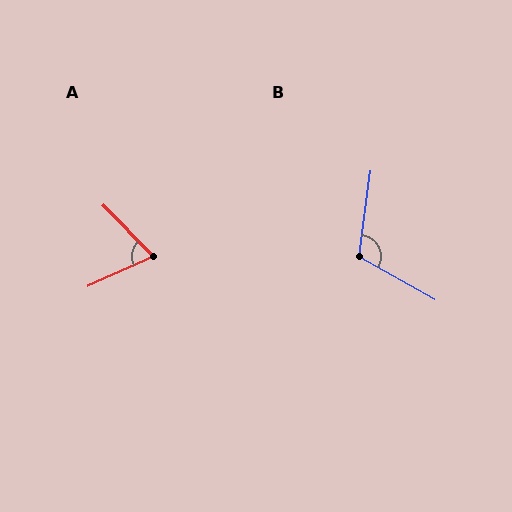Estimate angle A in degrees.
Approximately 70 degrees.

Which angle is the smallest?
A, at approximately 70 degrees.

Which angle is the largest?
B, at approximately 112 degrees.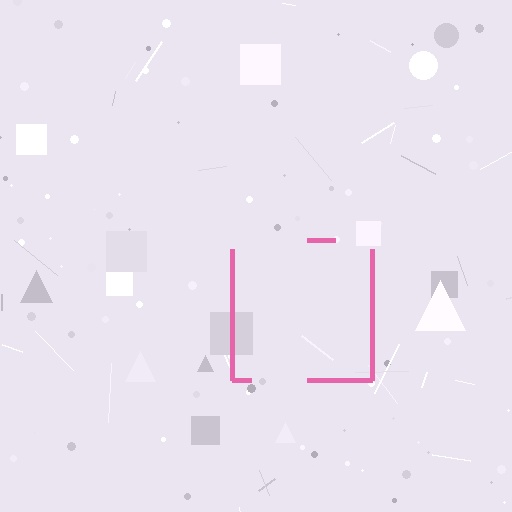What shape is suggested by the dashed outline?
The dashed outline suggests a square.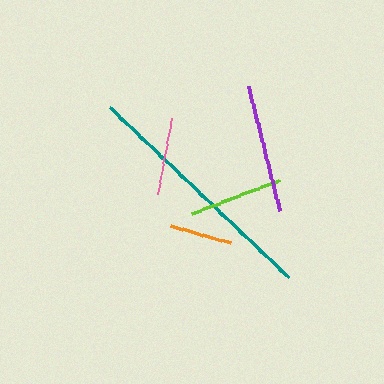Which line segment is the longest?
The teal line is the longest at approximately 247 pixels.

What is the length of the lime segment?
The lime segment is approximately 94 pixels long.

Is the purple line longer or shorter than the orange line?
The purple line is longer than the orange line.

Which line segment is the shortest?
The orange line is the shortest at approximately 62 pixels.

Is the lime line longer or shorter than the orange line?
The lime line is longer than the orange line.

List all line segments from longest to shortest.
From longest to shortest: teal, purple, lime, pink, orange.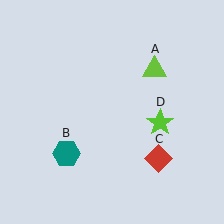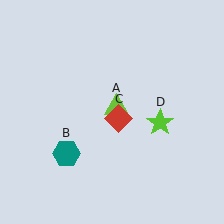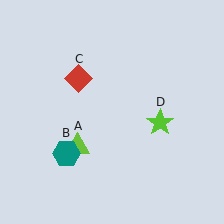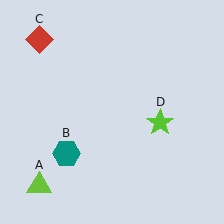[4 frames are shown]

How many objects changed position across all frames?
2 objects changed position: lime triangle (object A), red diamond (object C).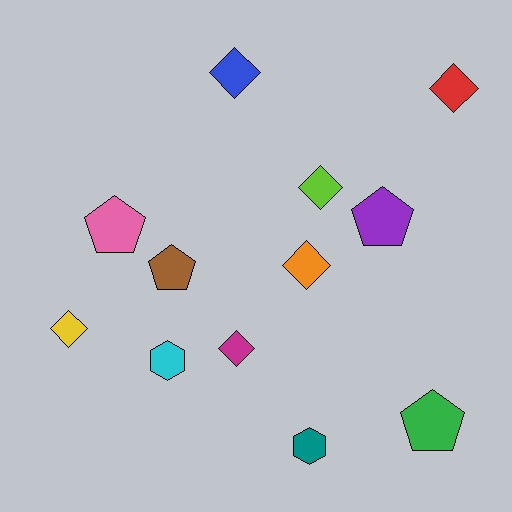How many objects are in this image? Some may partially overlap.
There are 12 objects.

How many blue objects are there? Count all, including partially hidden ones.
There is 1 blue object.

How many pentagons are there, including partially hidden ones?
There are 4 pentagons.